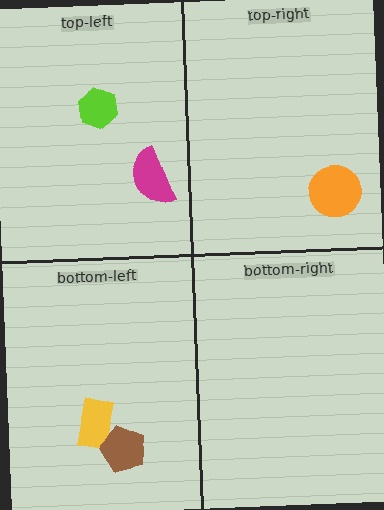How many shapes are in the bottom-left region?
2.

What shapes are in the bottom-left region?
The yellow rectangle, the brown pentagon.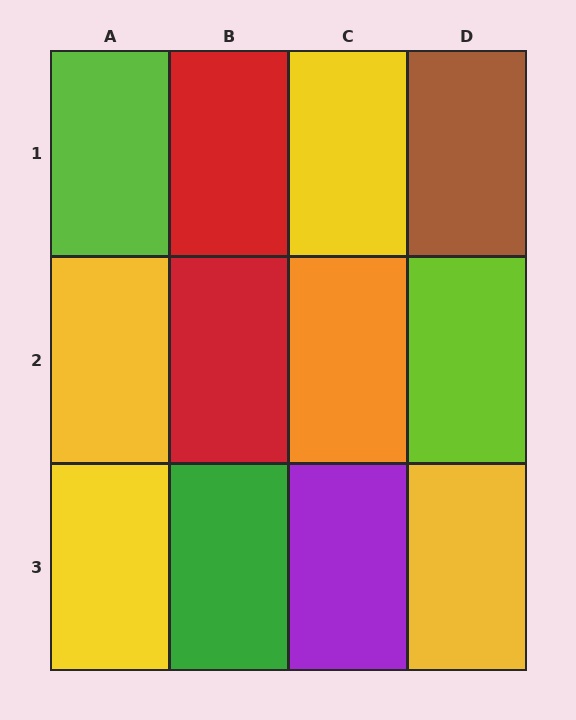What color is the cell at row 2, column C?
Orange.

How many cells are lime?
2 cells are lime.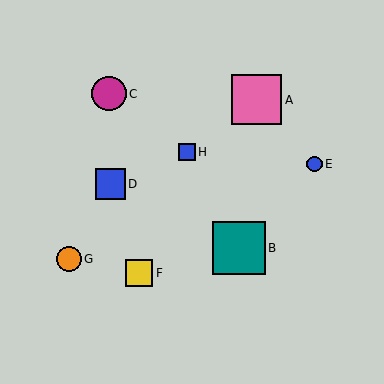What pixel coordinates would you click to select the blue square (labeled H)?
Click at (187, 152) to select the blue square H.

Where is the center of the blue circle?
The center of the blue circle is at (314, 164).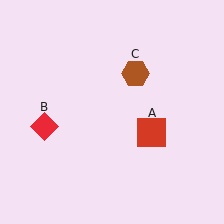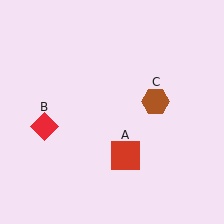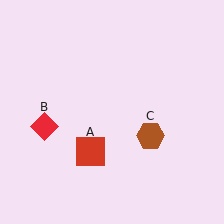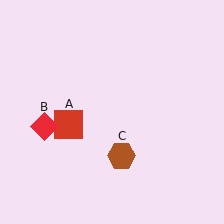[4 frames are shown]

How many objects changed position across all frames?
2 objects changed position: red square (object A), brown hexagon (object C).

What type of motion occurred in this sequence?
The red square (object A), brown hexagon (object C) rotated clockwise around the center of the scene.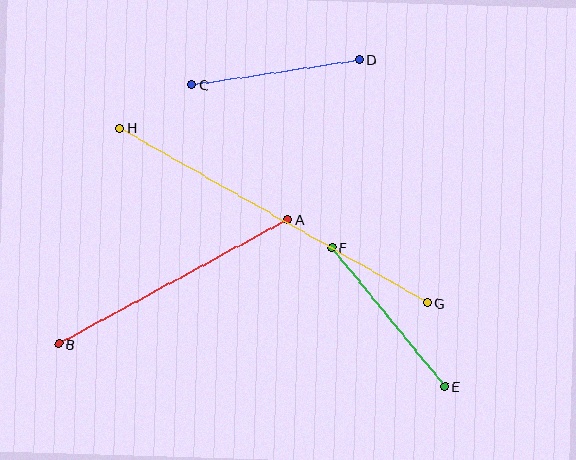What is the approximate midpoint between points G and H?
The midpoint is at approximately (273, 216) pixels.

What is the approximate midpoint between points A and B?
The midpoint is at approximately (173, 282) pixels.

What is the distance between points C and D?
The distance is approximately 170 pixels.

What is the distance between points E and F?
The distance is approximately 179 pixels.